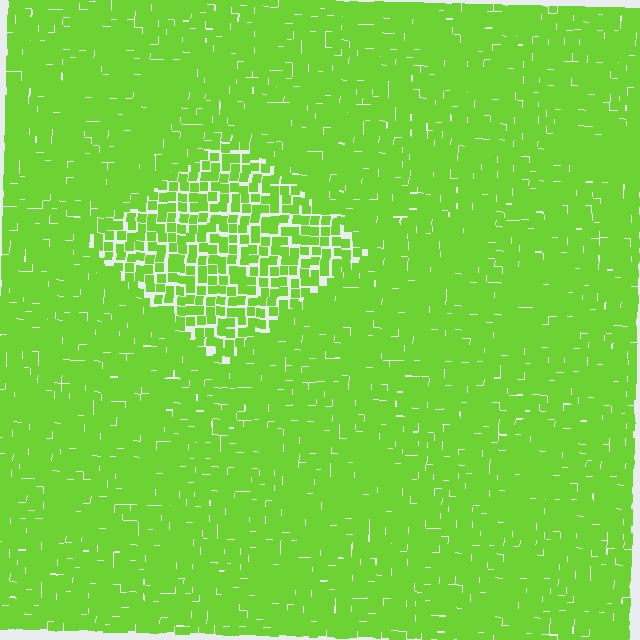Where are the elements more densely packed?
The elements are more densely packed outside the diamond boundary.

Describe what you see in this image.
The image contains small lime elements arranged at two different densities. A diamond-shaped region is visible where the elements are less densely packed than the surrounding area.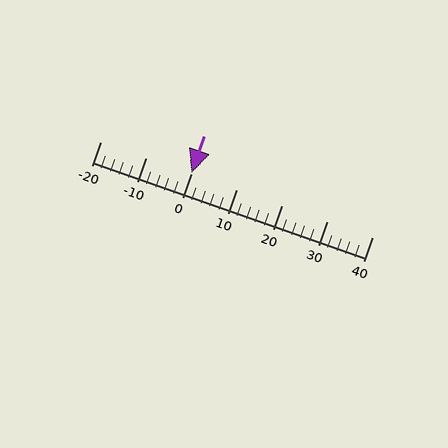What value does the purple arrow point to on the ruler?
The purple arrow points to approximately 0.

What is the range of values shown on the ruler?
The ruler shows values from -20 to 40.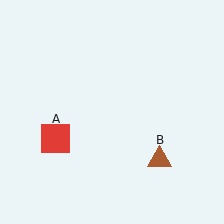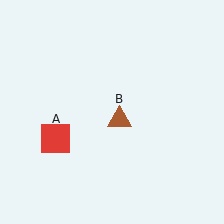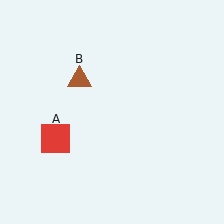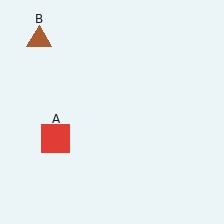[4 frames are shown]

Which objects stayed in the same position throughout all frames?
Red square (object A) remained stationary.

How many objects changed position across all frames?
1 object changed position: brown triangle (object B).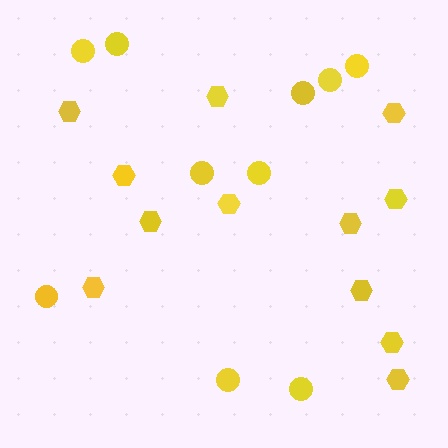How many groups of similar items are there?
There are 2 groups: one group of hexagons (12) and one group of circles (10).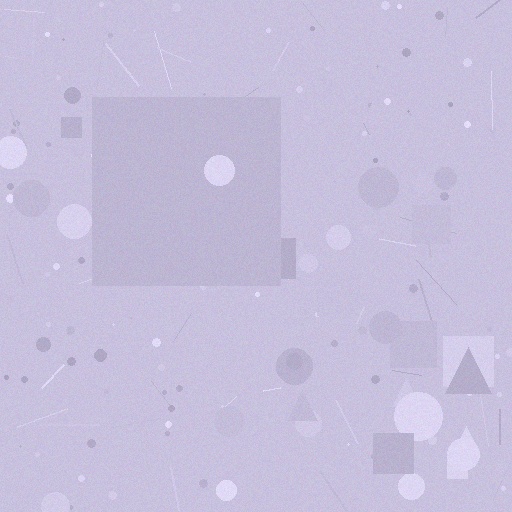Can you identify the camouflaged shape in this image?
The camouflaged shape is a square.